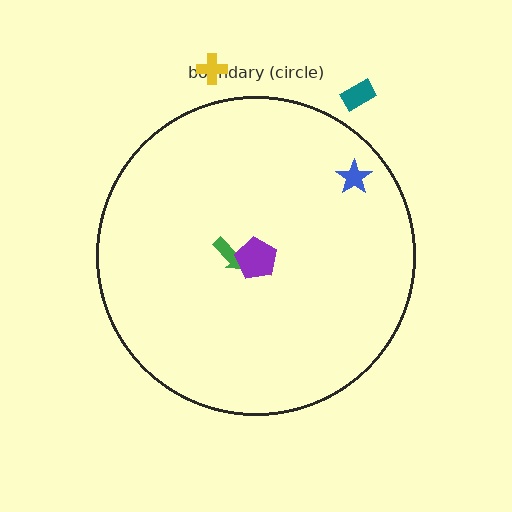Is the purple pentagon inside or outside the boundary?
Inside.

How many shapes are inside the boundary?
4 inside, 2 outside.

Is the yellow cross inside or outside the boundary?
Outside.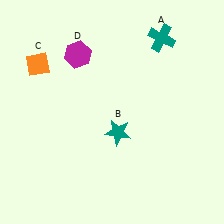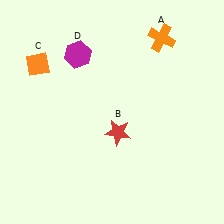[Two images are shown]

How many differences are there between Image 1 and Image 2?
There are 2 differences between the two images.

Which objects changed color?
A changed from teal to orange. B changed from teal to red.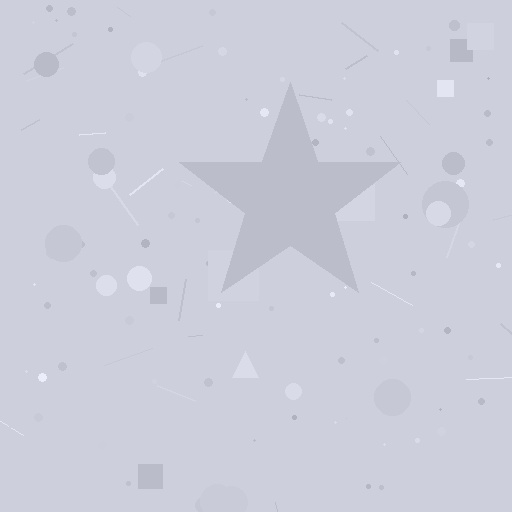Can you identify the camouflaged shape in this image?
The camouflaged shape is a star.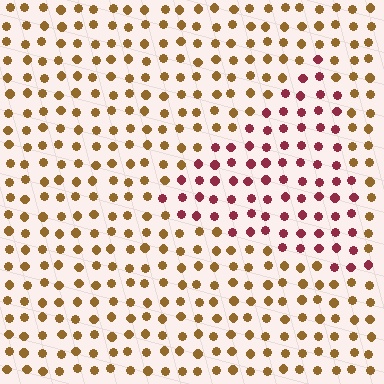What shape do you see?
I see a triangle.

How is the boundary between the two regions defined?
The boundary is defined purely by a slight shift in hue (about 52 degrees). Spacing, size, and orientation are identical on both sides.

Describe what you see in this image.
The image is filled with small brown elements in a uniform arrangement. A triangle-shaped region is visible where the elements are tinted to a slightly different hue, forming a subtle color boundary.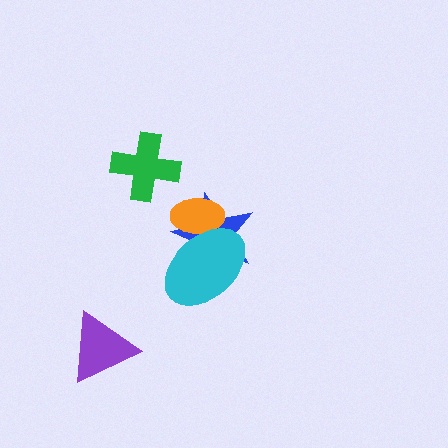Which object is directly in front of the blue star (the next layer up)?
The orange ellipse is directly in front of the blue star.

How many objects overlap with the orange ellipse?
2 objects overlap with the orange ellipse.